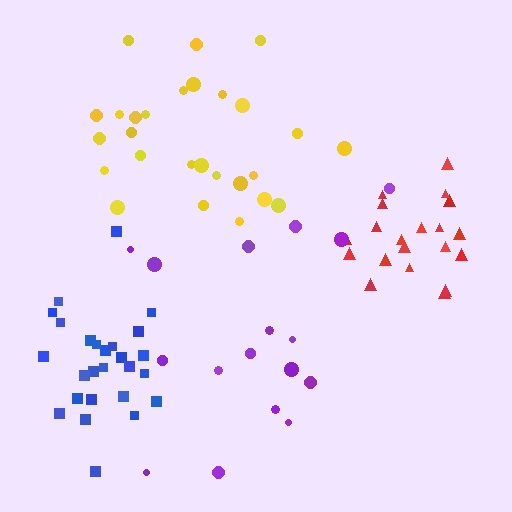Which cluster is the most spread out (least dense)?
Purple.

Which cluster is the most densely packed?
Red.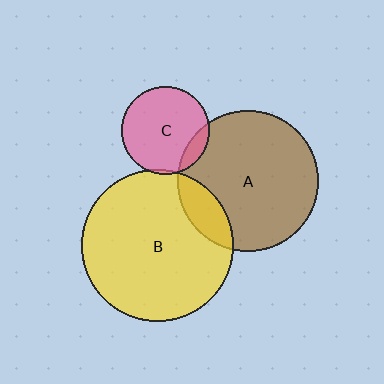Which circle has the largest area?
Circle B (yellow).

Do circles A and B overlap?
Yes.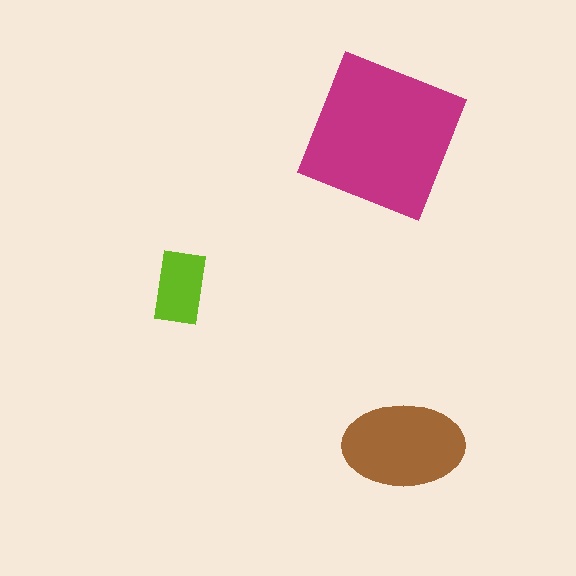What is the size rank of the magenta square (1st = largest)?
1st.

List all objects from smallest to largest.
The lime rectangle, the brown ellipse, the magenta square.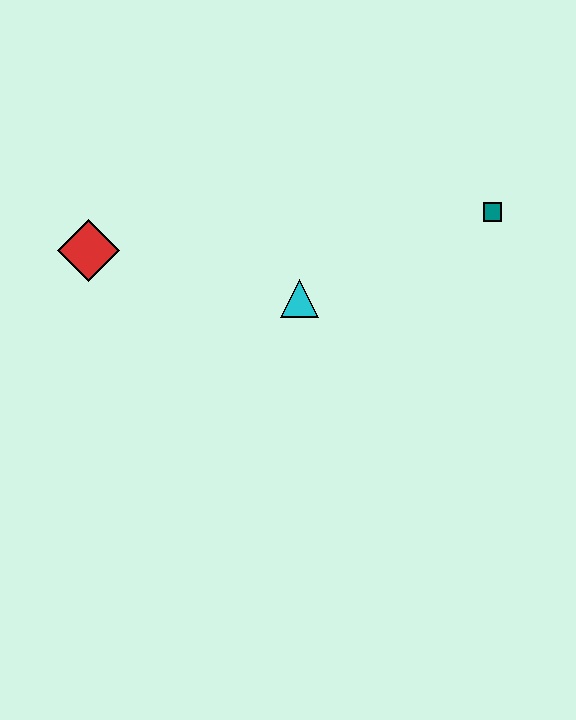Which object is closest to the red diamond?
The cyan triangle is closest to the red diamond.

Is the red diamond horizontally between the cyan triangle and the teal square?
No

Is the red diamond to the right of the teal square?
No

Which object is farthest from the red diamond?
The teal square is farthest from the red diamond.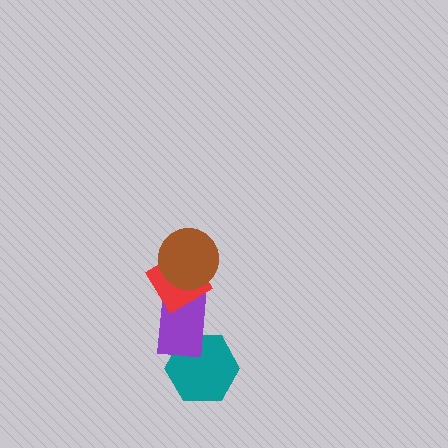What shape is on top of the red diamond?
The brown circle is on top of the red diamond.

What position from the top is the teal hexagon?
The teal hexagon is 4th from the top.